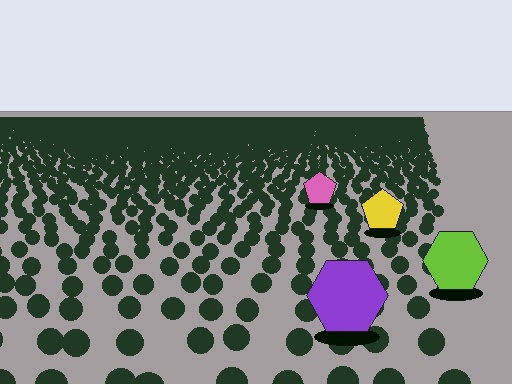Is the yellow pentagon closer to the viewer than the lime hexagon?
No. The lime hexagon is closer — you can tell from the texture gradient: the ground texture is coarser near it.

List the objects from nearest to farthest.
From nearest to farthest: the purple hexagon, the lime hexagon, the yellow pentagon, the pink pentagon.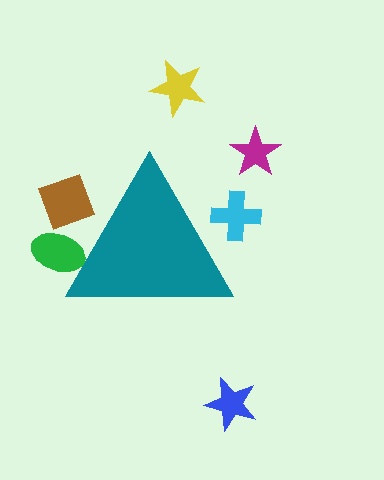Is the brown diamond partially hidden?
Yes, the brown diamond is partially hidden behind the teal triangle.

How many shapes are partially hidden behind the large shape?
3 shapes are partially hidden.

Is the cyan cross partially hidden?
Yes, the cyan cross is partially hidden behind the teal triangle.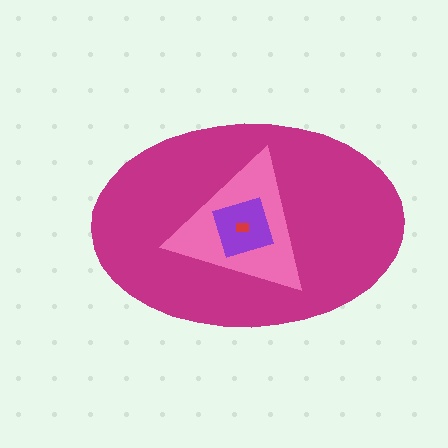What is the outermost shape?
The magenta ellipse.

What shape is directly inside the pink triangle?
The purple square.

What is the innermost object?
The red rectangle.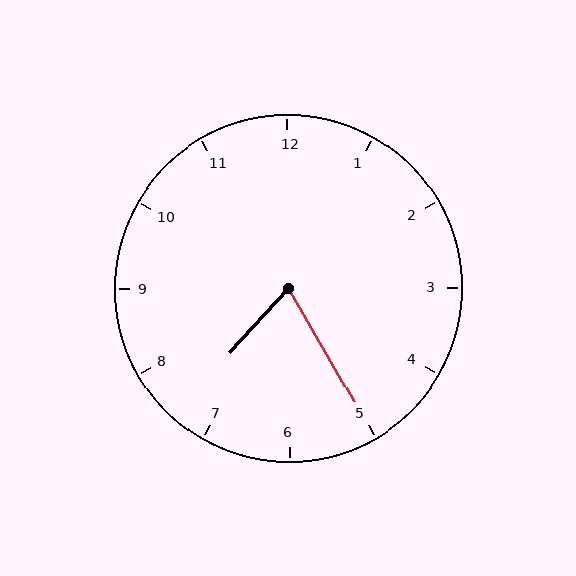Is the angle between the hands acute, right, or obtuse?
It is acute.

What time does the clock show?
7:25.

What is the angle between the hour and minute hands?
Approximately 72 degrees.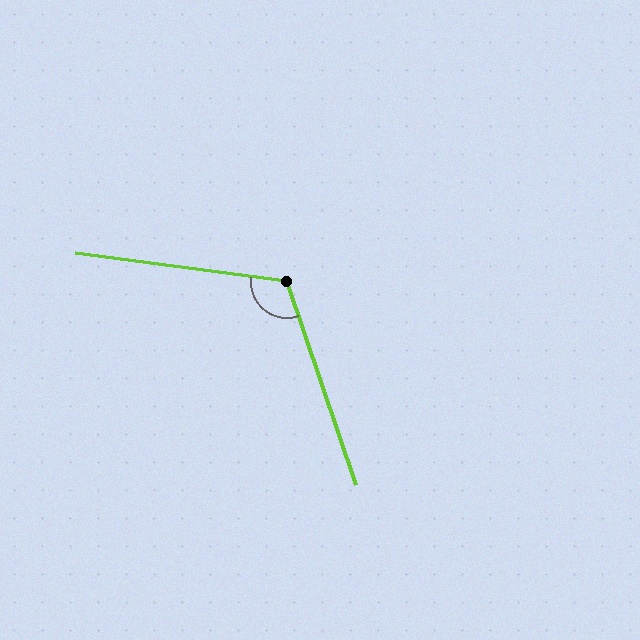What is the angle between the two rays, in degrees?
Approximately 116 degrees.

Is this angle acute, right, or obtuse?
It is obtuse.